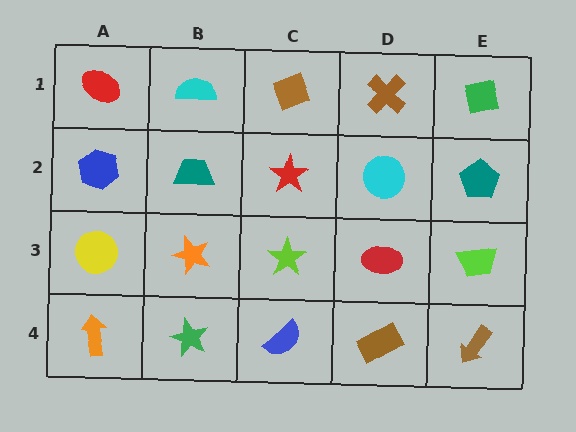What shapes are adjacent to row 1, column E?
A teal pentagon (row 2, column E), a brown cross (row 1, column D).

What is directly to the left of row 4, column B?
An orange arrow.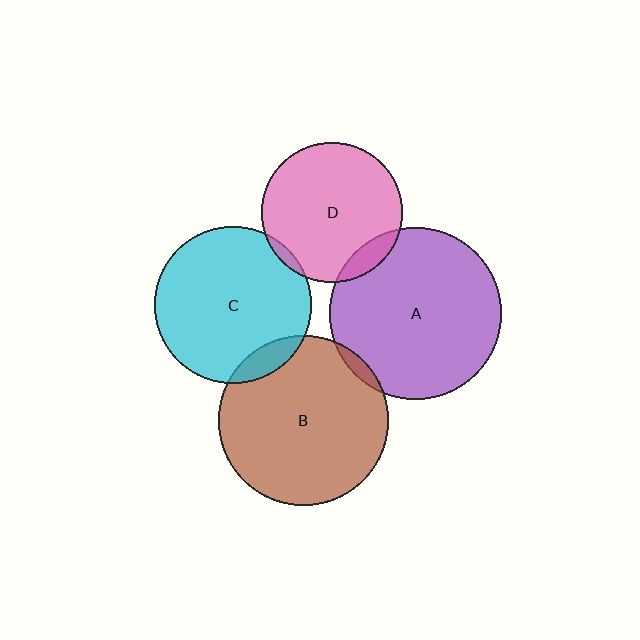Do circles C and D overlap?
Yes.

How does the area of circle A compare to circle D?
Approximately 1.5 times.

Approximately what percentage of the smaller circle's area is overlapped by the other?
Approximately 5%.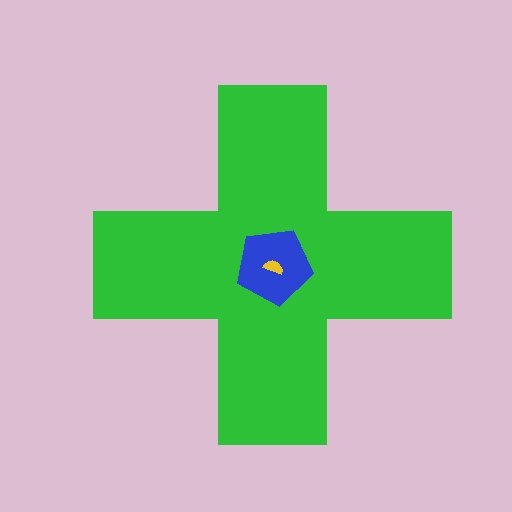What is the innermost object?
The yellow semicircle.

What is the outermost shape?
The green cross.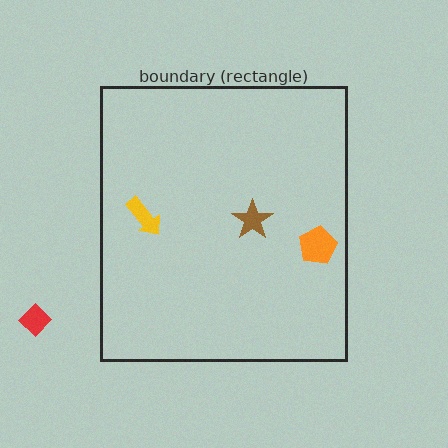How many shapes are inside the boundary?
3 inside, 1 outside.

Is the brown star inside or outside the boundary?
Inside.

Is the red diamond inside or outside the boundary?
Outside.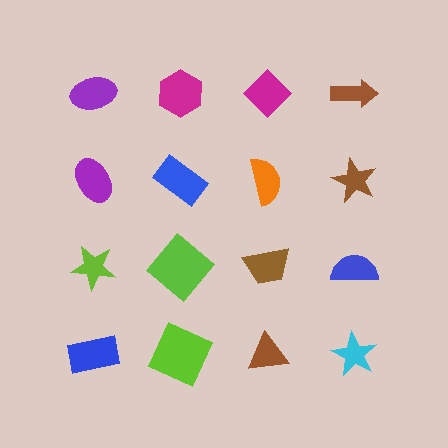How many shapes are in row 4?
4 shapes.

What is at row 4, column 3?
A brown triangle.